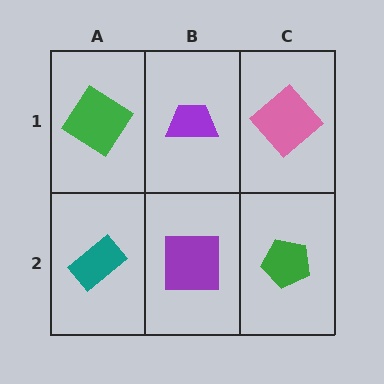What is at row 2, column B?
A purple square.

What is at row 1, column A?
A green diamond.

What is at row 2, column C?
A green pentagon.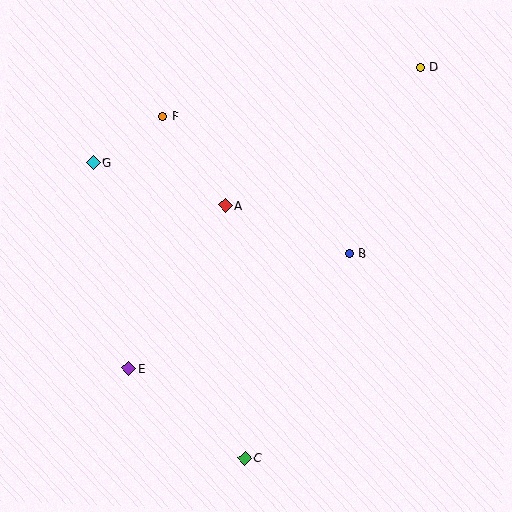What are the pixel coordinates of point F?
Point F is at (163, 116).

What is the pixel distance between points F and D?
The distance between F and D is 263 pixels.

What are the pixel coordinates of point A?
Point A is at (225, 206).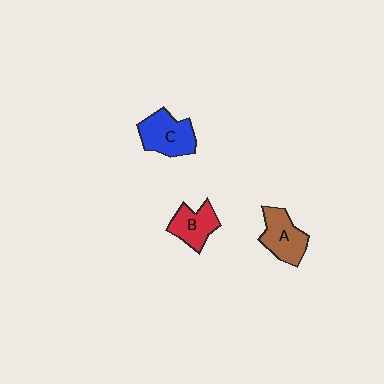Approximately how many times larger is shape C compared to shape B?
Approximately 1.3 times.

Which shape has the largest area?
Shape C (blue).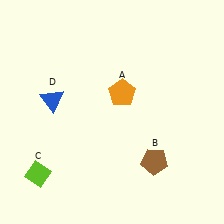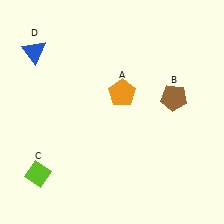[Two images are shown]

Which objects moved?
The objects that moved are: the brown pentagon (B), the blue triangle (D).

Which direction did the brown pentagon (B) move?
The brown pentagon (B) moved up.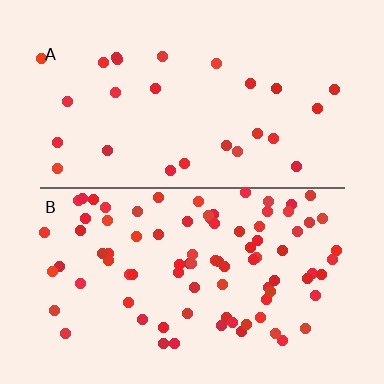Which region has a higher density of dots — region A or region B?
B (the bottom).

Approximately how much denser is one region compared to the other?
Approximately 3.3× — region B over region A.